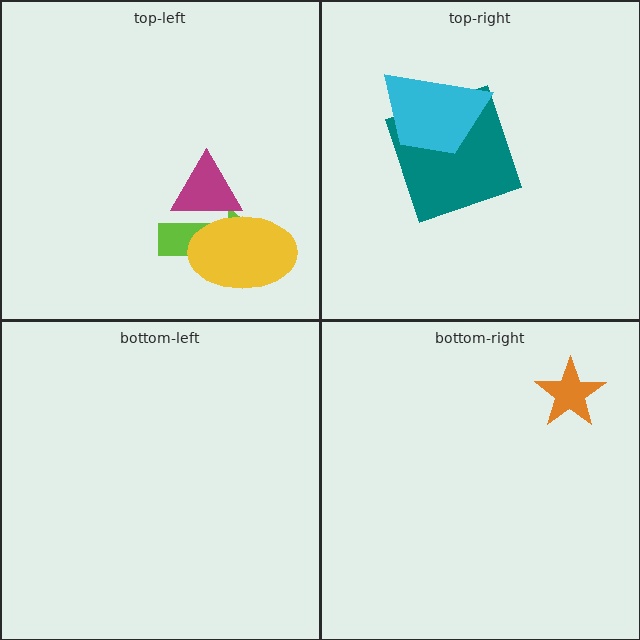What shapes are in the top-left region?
The lime arrow, the magenta triangle, the yellow ellipse.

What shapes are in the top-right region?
The teal square, the cyan trapezoid.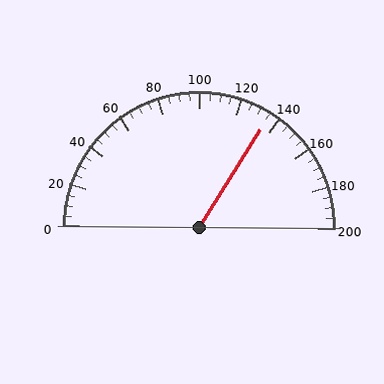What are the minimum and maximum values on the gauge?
The gauge ranges from 0 to 200.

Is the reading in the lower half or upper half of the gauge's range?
The reading is in the upper half of the range (0 to 200).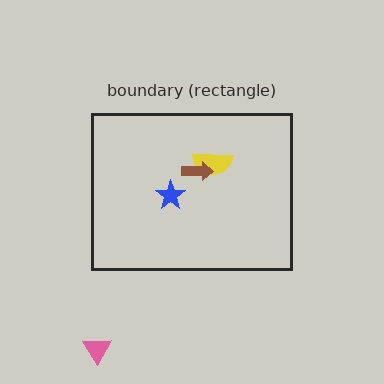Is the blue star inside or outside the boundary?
Inside.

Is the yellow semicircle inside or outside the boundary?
Inside.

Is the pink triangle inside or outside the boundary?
Outside.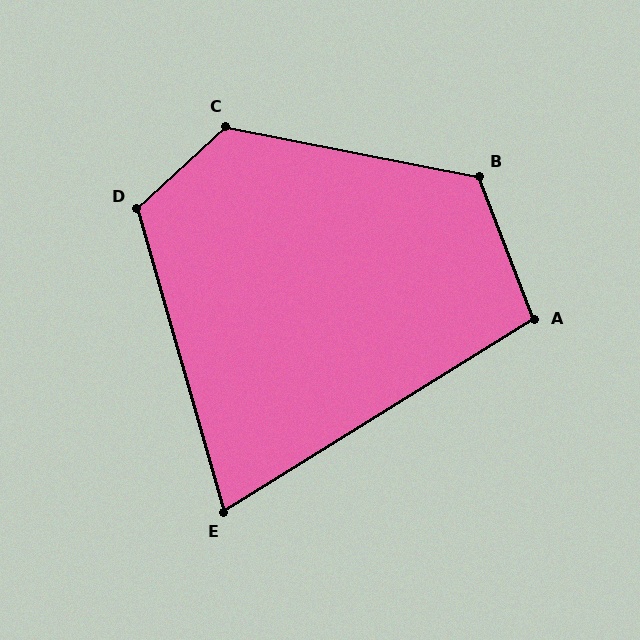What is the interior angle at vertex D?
Approximately 116 degrees (obtuse).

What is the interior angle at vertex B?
Approximately 122 degrees (obtuse).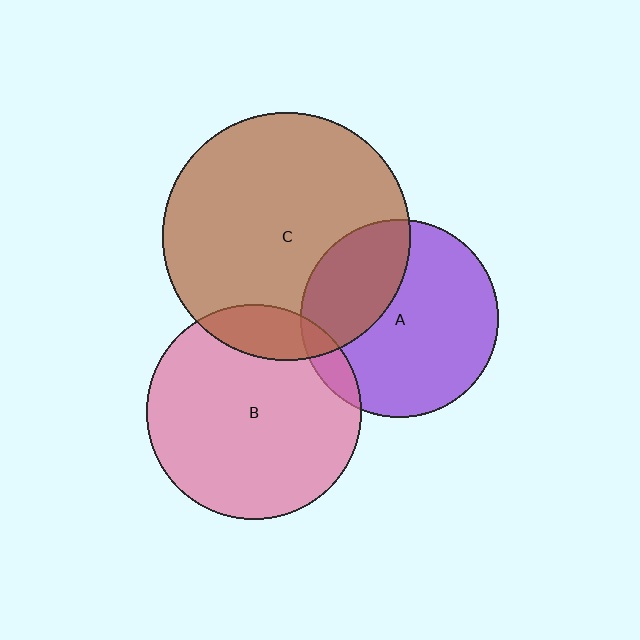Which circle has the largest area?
Circle C (brown).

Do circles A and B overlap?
Yes.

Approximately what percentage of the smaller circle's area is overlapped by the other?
Approximately 10%.